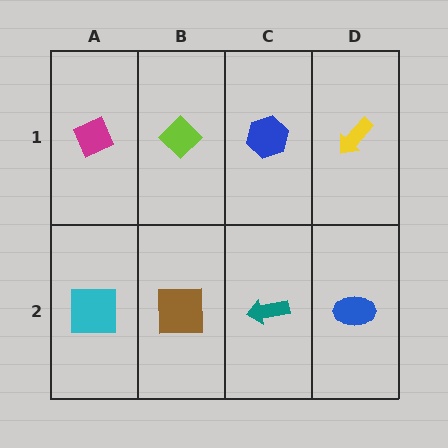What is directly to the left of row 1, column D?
A blue hexagon.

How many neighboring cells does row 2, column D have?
2.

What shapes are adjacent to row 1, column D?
A blue ellipse (row 2, column D), a blue hexagon (row 1, column C).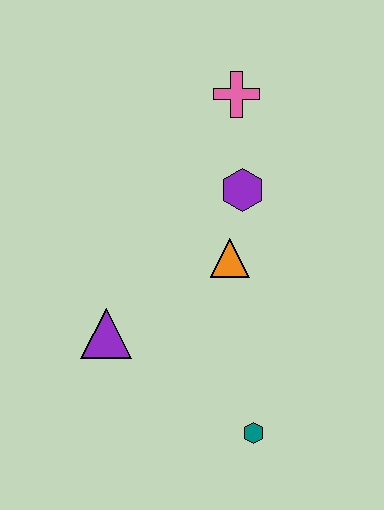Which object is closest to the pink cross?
The purple hexagon is closest to the pink cross.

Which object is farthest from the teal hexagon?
The pink cross is farthest from the teal hexagon.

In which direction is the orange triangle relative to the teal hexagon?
The orange triangle is above the teal hexagon.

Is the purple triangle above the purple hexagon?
No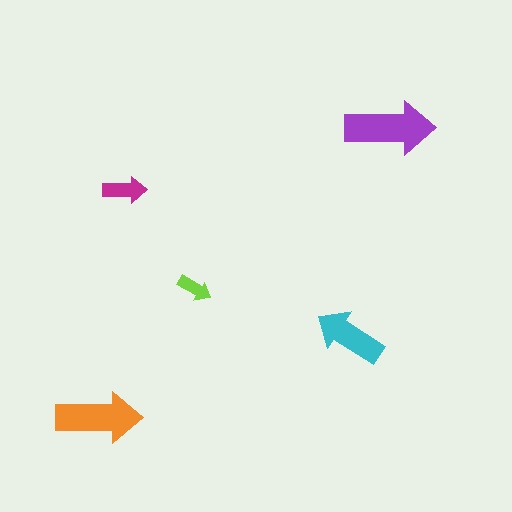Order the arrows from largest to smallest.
the purple one, the orange one, the cyan one, the magenta one, the lime one.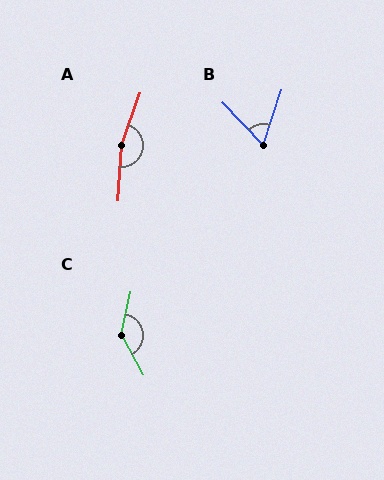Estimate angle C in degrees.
Approximately 139 degrees.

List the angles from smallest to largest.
B (61°), C (139°), A (164°).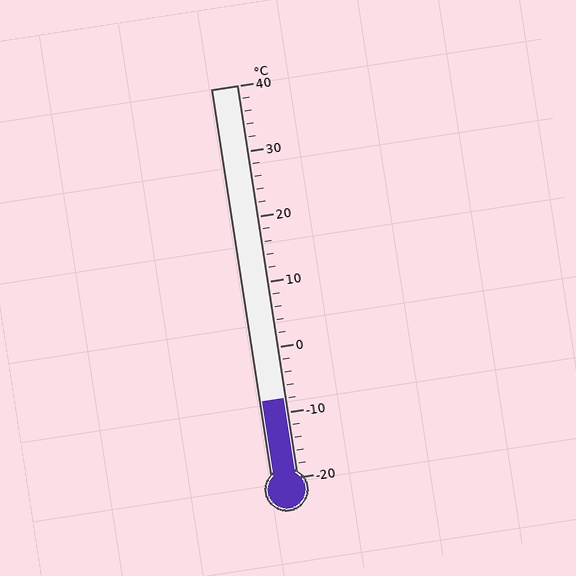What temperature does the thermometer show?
The thermometer shows approximately -8°C.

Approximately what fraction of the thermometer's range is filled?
The thermometer is filled to approximately 20% of its range.